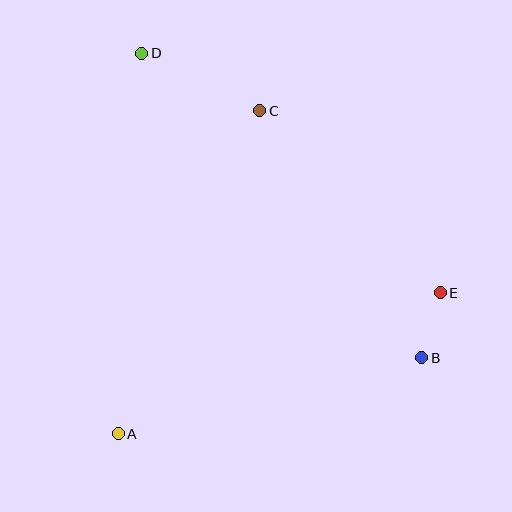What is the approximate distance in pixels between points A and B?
The distance between A and B is approximately 313 pixels.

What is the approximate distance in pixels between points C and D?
The distance between C and D is approximately 131 pixels.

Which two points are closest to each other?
Points B and E are closest to each other.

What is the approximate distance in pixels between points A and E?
The distance between A and E is approximately 351 pixels.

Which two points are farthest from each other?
Points B and D are farthest from each other.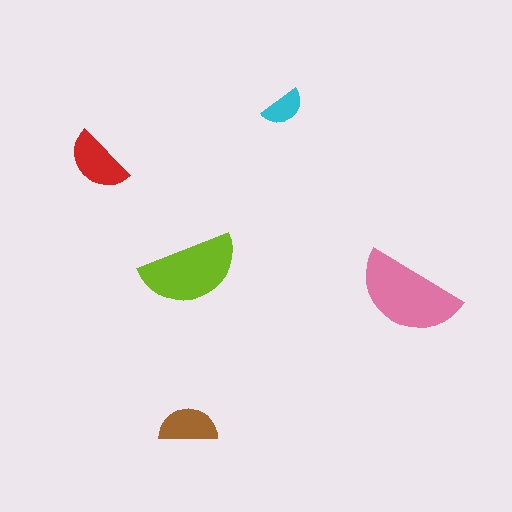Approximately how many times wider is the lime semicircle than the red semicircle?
About 1.5 times wider.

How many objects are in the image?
There are 5 objects in the image.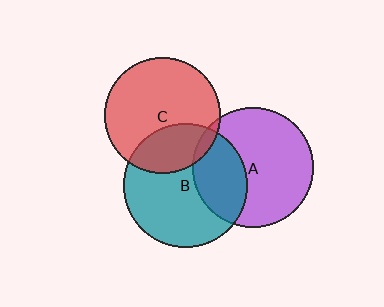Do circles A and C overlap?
Yes.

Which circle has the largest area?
Circle B (teal).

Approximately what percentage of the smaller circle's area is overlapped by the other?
Approximately 5%.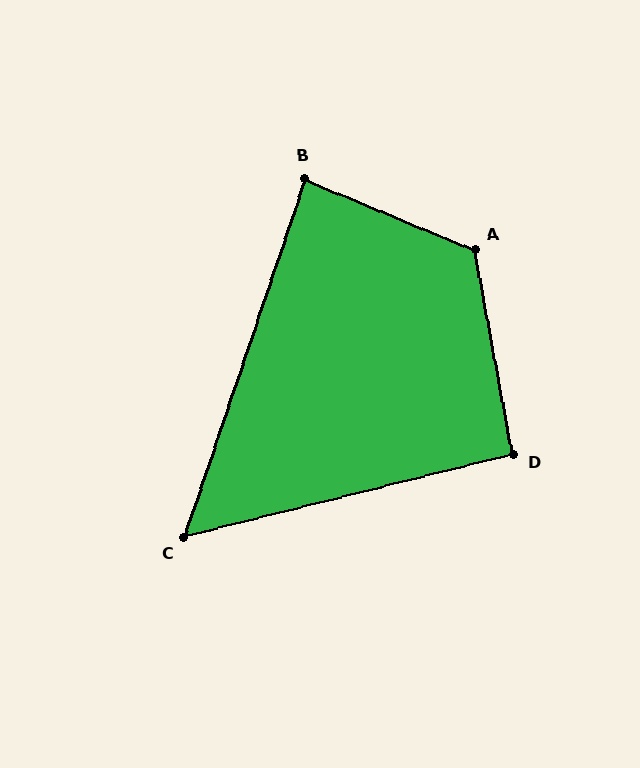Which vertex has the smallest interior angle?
C, at approximately 57 degrees.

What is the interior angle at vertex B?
Approximately 86 degrees (approximately right).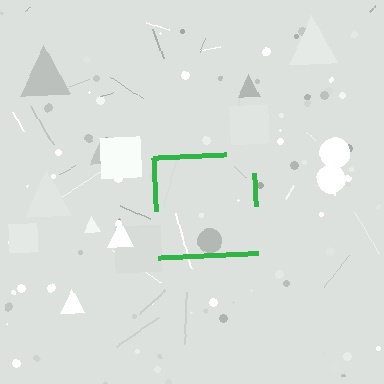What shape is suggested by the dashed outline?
The dashed outline suggests a square.